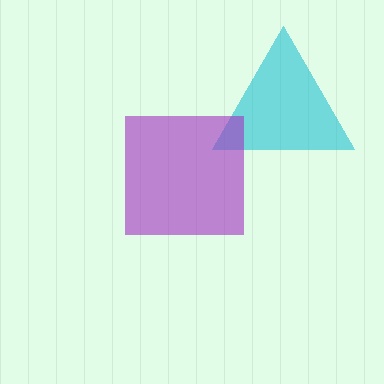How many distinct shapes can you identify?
There are 2 distinct shapes: a cyan triangle, a purple square.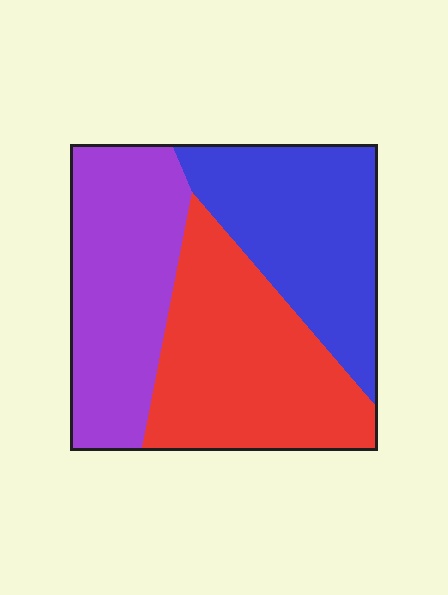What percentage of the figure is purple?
Purple takes up about one third (1/3) of the figure.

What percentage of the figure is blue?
Blue takes up about one third (1/3) of the figure.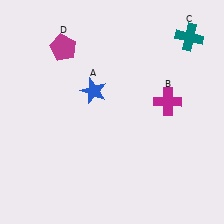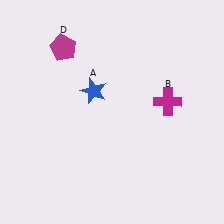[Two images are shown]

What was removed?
The teal cross (C) was removed in Image 2.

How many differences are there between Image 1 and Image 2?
There is 1 difference between the two images.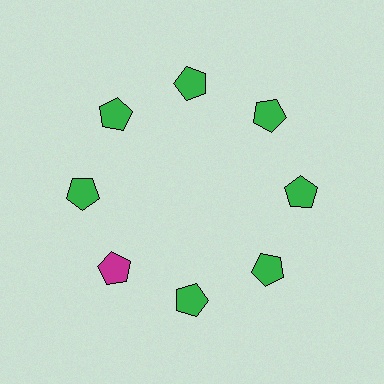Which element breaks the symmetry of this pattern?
The magenta pentagon at roughly the 8 o'clock position breaks the symmetry. All other shapes are green pentagons.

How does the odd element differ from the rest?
It has a different color: magenta instead of green.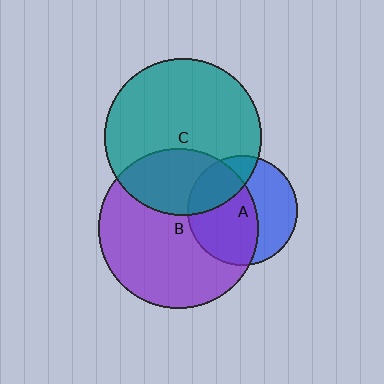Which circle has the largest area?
Circle B (purple).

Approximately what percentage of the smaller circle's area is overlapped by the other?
Approximately 60%.